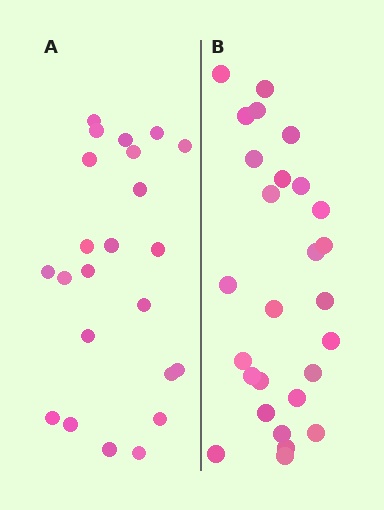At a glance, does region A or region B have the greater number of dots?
Region B (the right region) has more dots.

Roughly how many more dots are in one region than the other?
Region B has about 4 more dots than region A.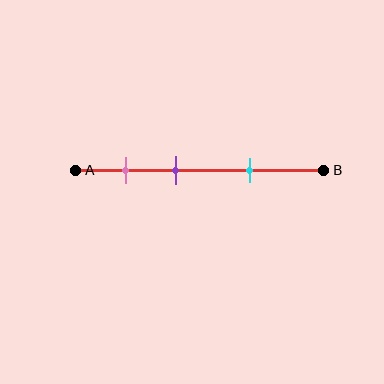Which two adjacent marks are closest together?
The pink and purple marks are the closest adjacent pair.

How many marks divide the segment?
There are 3 marks dividing the segment.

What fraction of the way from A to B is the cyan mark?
The cyan mark is approximately 70% (0.7) of the way from A to B.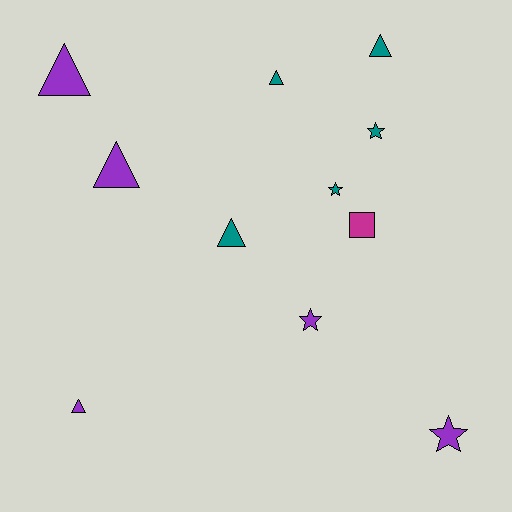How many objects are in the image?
There are 11 objects.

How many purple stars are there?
There are 2 purple stars.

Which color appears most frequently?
Purple, with 5 objects.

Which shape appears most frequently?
Triangle, with 6 objects.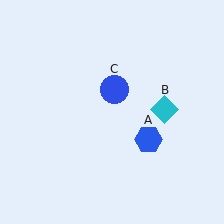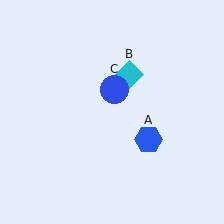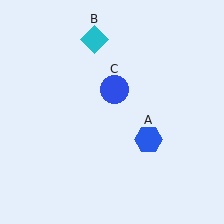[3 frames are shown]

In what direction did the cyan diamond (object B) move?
The cyan diamond (object B) moved up and to the left.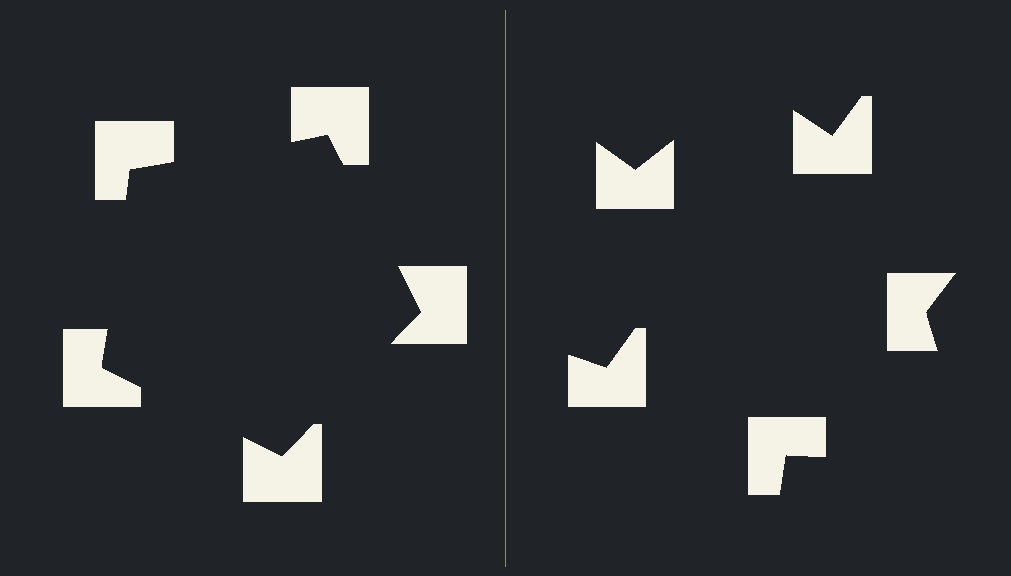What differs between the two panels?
The notched squares are positioned identically on both sides; only the wedge orientations differ. On the left they align to a pentagon; on the right they are misaligned.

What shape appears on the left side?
An illusory pentagon.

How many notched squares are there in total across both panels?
10 — 5 on each side.